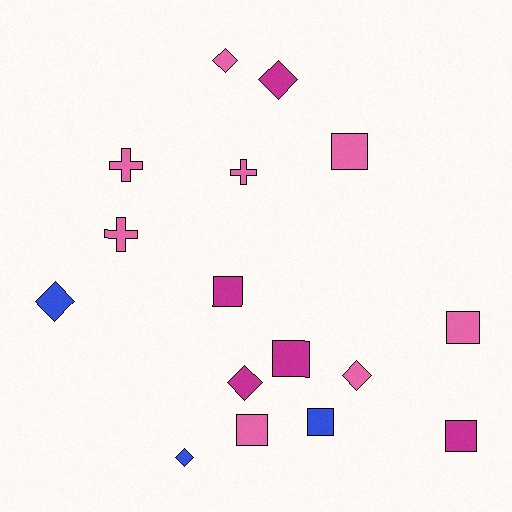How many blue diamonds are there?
There are 2 blue diamonds.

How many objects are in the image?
There are 16 objects.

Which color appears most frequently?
Pink, with 8 objects.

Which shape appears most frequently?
Square, with 7 objects.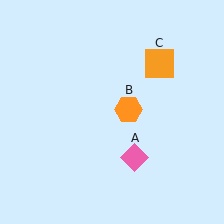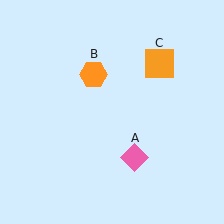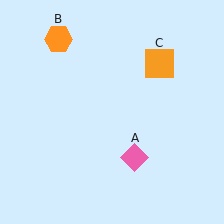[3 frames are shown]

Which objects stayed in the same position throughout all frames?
Pink diamond (object A) and orange square (object C) remained stationary.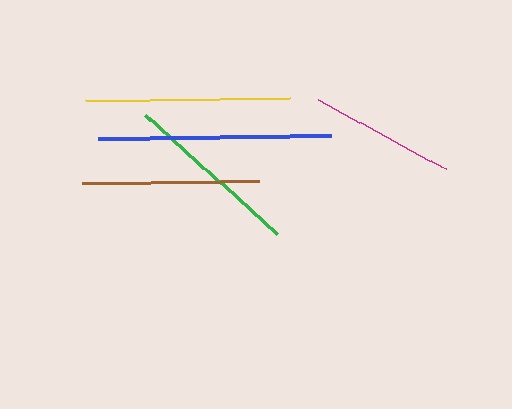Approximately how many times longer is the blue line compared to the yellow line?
The blue line is approximately 1.1 times the length of the yellow line.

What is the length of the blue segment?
The blue segment is approximately 233 pixels long.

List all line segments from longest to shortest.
From longest to shortest: blue, yellow, green, brown, magenta.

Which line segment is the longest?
The blue line is the longest at approximately 233 pixels.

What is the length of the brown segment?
The brown segment is approximately 177 pixels long.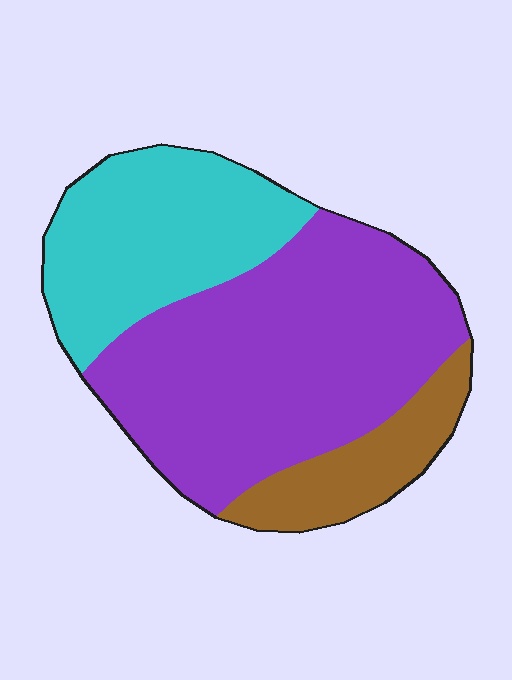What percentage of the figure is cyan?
Cyan takes up about one third (1/3) of the figure.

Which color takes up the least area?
Brown, at roughly 15%.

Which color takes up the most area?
Purple, at roughly 55%.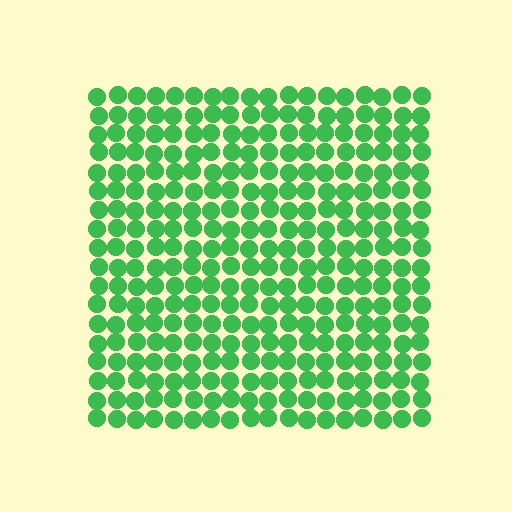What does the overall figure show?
The overall figure shows a square.